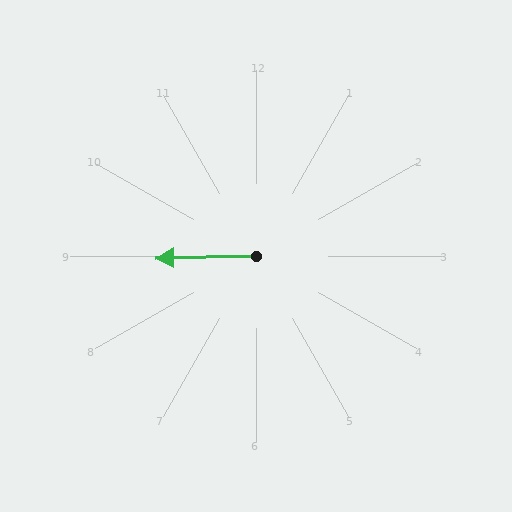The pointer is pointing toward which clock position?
Roughly 9 o'clock.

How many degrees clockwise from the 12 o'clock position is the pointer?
Approximately 269 degrees.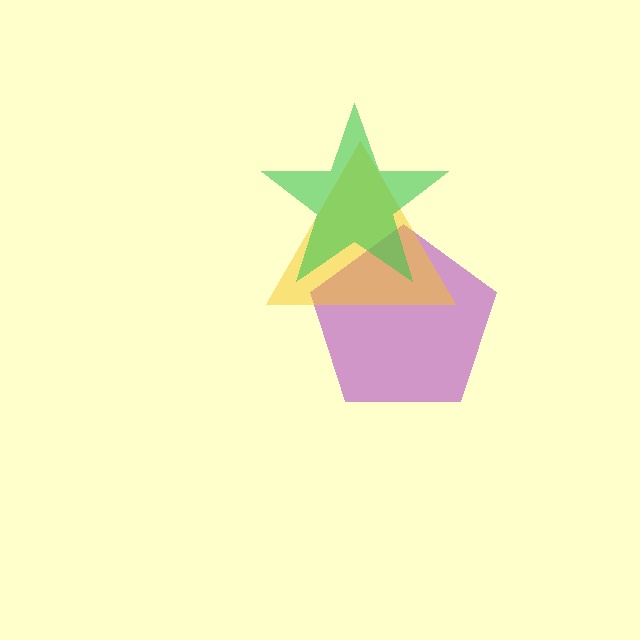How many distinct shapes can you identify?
There are 3 distinct shapes: a purple pentagon, a yellow triangle, a green star.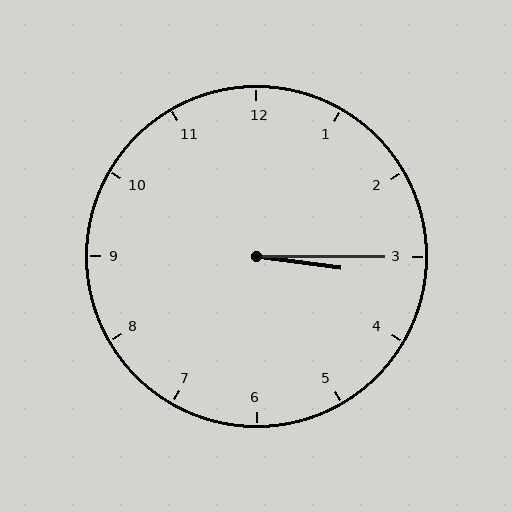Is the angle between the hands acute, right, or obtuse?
It is acute.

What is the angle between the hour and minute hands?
Approximately 8 degrees.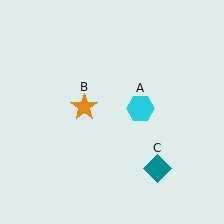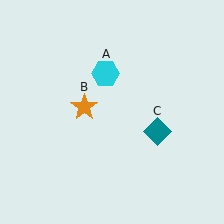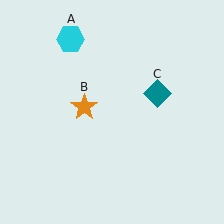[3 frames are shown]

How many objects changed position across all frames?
2 objects changed position: cyan hexagon (object A), teal diamond (object C).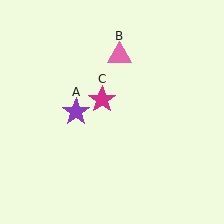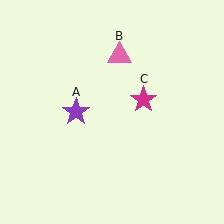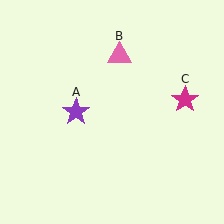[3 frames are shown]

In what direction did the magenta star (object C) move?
The magenta star (object C) moved right.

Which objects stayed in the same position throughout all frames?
Purple star (object A) and pink triangle (object B) remained stationary.